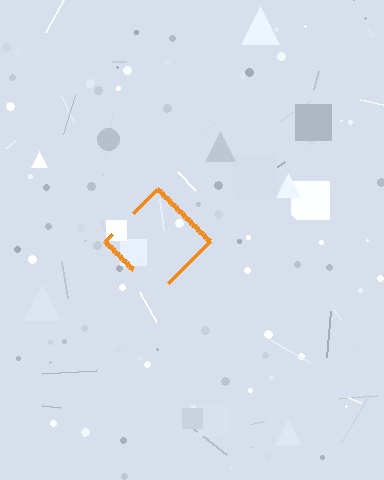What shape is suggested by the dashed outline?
The dashed outline suggests a diamond.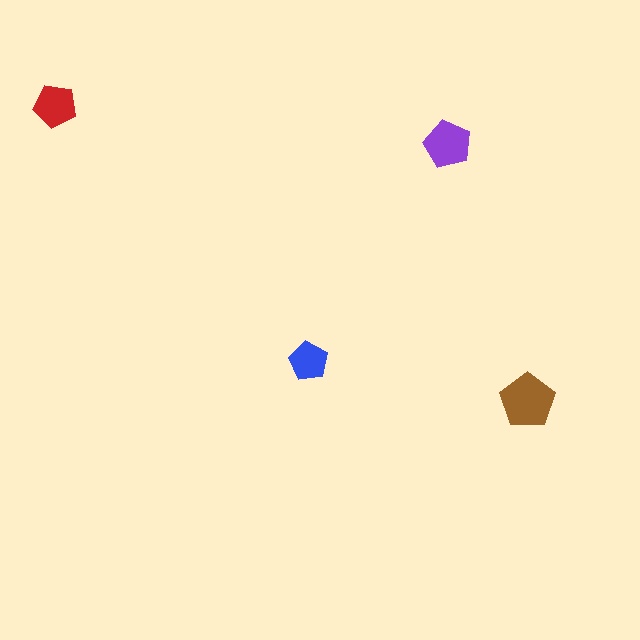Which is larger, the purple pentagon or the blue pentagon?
The purple one.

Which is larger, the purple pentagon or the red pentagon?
The purple one.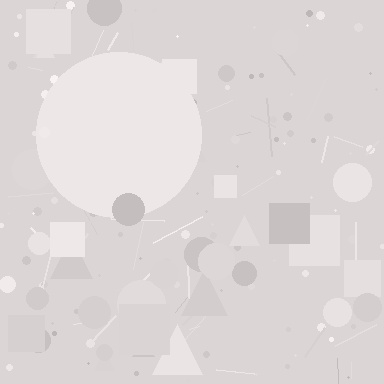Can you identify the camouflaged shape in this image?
The camouflaged shape is a circle.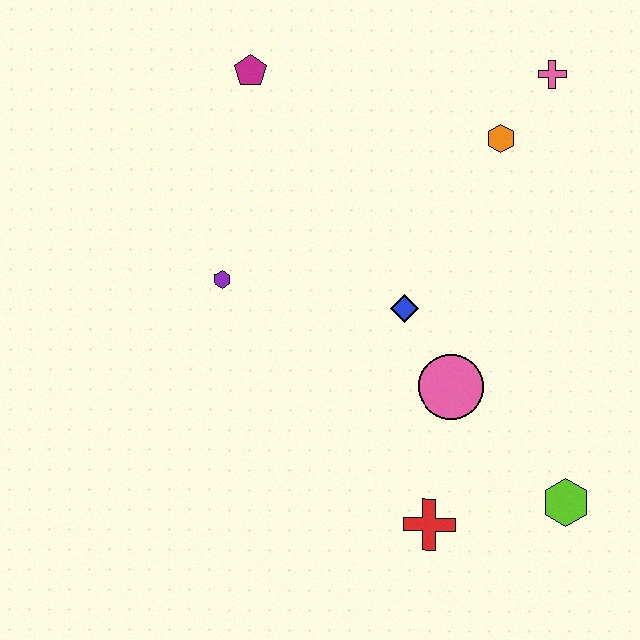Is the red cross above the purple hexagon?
No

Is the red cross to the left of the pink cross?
Yes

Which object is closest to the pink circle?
The blue diamond is closest to the pink circle.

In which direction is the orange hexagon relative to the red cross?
The orange hexagon is above the red cross.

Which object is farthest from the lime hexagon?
The magenta pentagon is farthest from the lime hexagon.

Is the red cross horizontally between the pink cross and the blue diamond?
Yes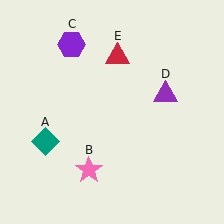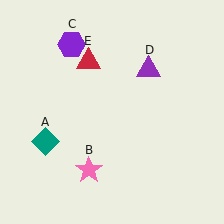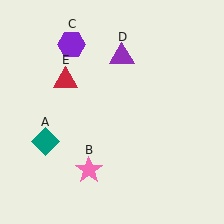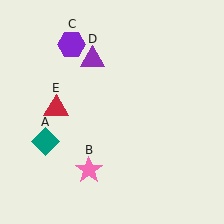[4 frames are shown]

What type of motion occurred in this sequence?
The purple triangle (object D), red triangle (object E) rotated counterclockwise around the center of the scene.